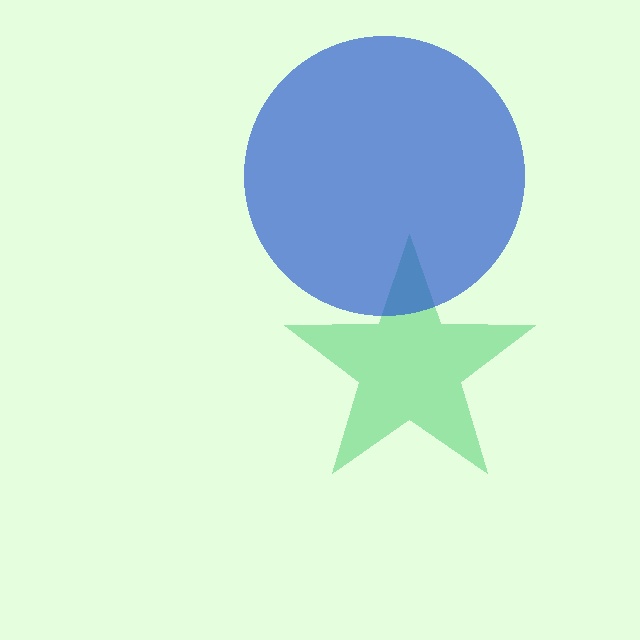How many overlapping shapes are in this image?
There are 2 overlapping shapes in the image.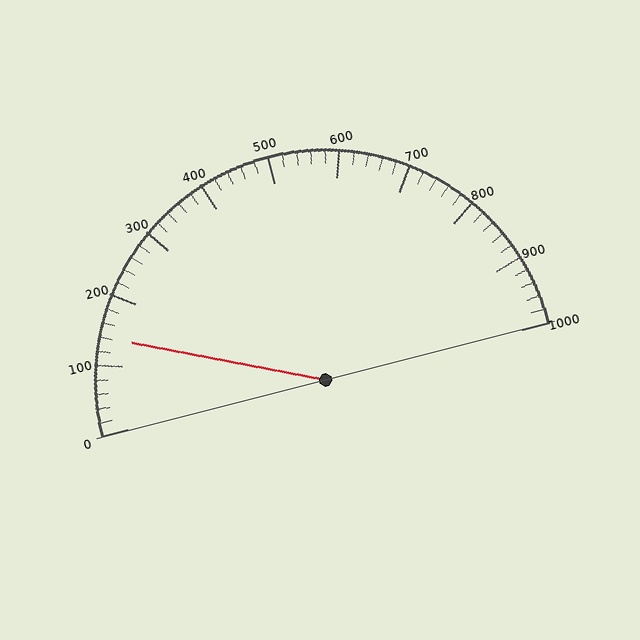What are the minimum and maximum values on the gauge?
The gauge ranges from 0 to 1000.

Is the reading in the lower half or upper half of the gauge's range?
The reading is in the lower half of the range (0 to 1000).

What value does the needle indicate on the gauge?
The needle indicates approximately 140.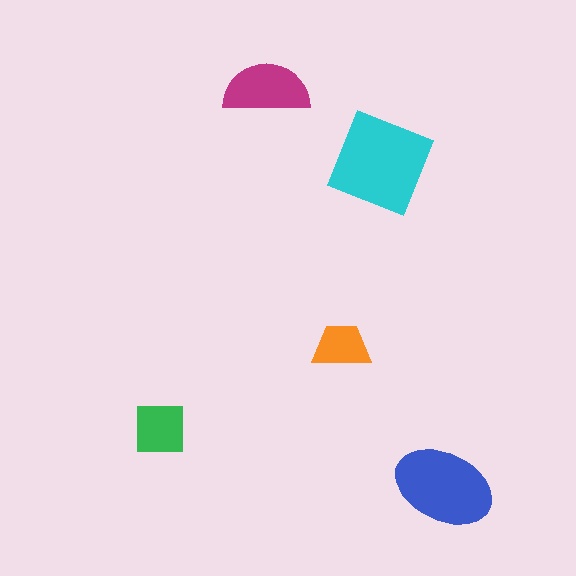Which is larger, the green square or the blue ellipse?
The blue ellipse.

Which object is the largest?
The cyan diamond.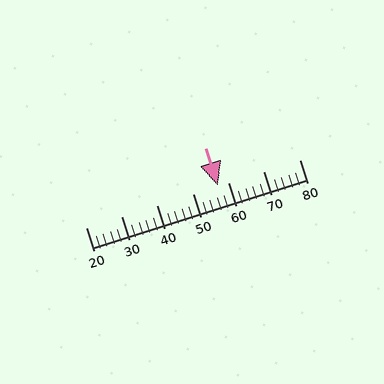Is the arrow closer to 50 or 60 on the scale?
The arrow is closer to 60.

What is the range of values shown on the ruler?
The ruler shows values from 20 to 80.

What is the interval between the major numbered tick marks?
The major tick marks are spaced 10 units apart.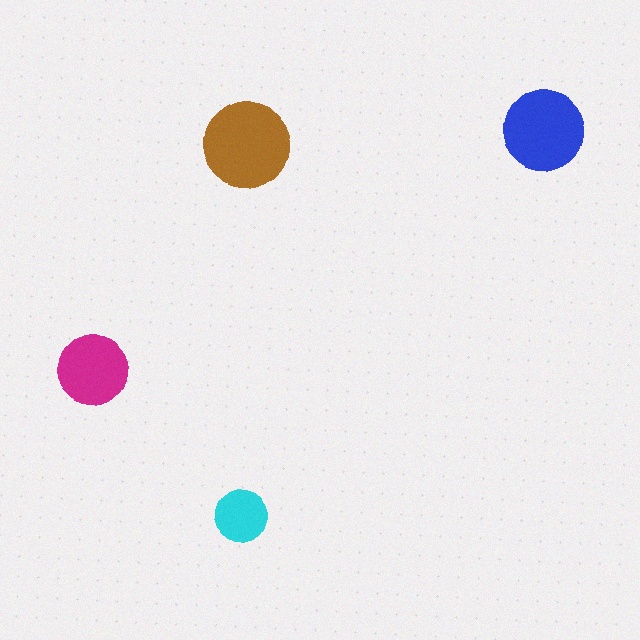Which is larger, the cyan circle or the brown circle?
The brown one.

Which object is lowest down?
The cyan circle is bottommost.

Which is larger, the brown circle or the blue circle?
The brown one.